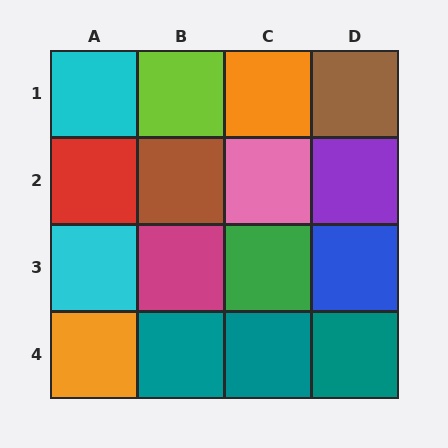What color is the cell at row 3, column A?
Cyan.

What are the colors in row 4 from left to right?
Orange, teal, teal, teal.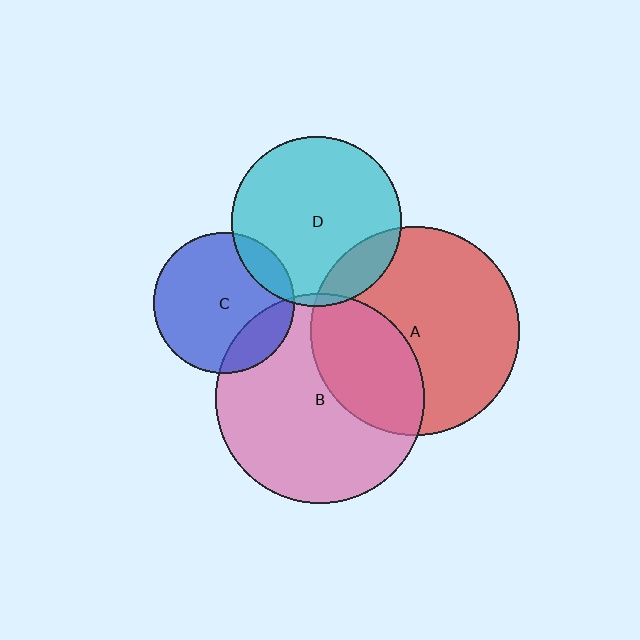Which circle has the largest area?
Circle B (pink).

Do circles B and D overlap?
Yes.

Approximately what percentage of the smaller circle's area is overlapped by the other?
Approximately 5%.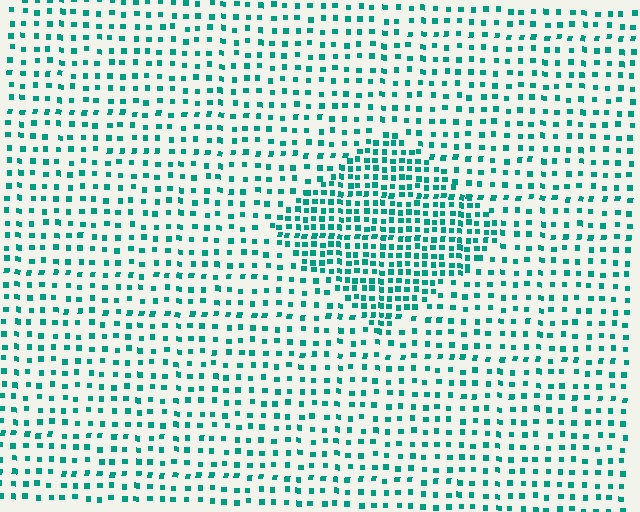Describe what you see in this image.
The image contains small teal elements arranged at two different densities. A diamond-shaped region is visible where the elements are more densely packed than the surrounding area.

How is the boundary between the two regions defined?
The boundary is defined by a change in element density (approximately 2.1x ratio). All elements are the same color, size, and shape.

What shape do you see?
I see a diamond.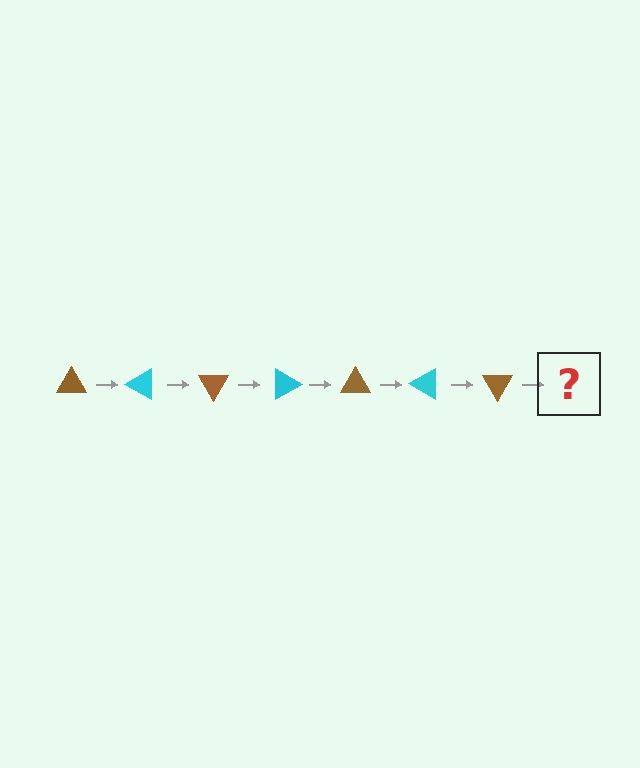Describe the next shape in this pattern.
It should be a cyan triangle, rotated 210 degrees from the start.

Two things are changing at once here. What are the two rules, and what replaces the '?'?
The two rules are that it rotates 30 degrees each step and the color cycles through brown and cyan. The '?' should be a cyan triangle, rotated 210 degrees from the start.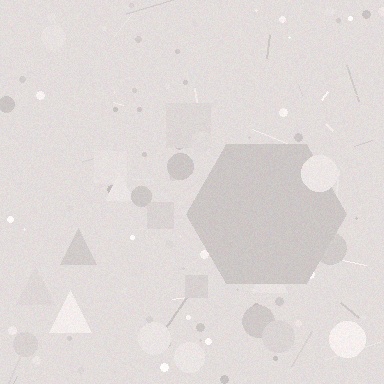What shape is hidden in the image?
A hexagon is hidden in the image.